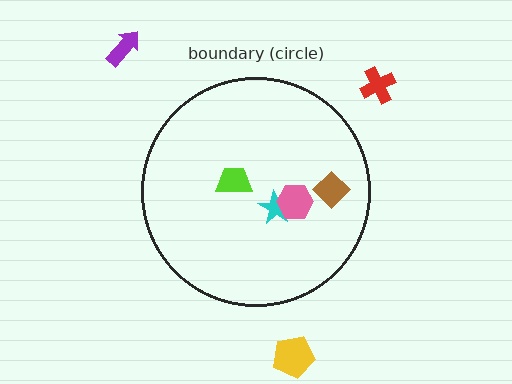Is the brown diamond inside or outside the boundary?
Inside.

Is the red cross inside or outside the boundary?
Outside.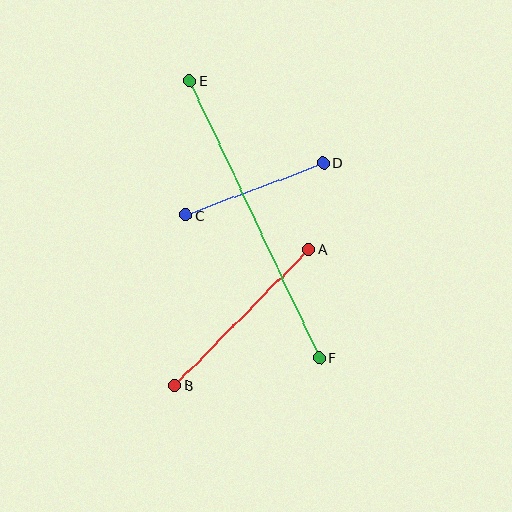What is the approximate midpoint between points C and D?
The midpoint is at approximately (255, 189) pixels.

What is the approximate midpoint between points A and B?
The midpoint is at approximately (242, 318) pixels.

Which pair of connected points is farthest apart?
Points E and F are farthest apart.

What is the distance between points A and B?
The distance is approximately 191 pixels.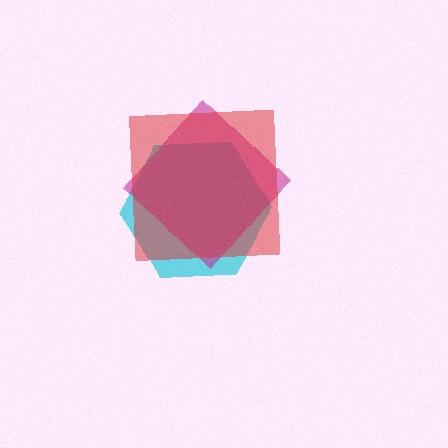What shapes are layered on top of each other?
The layered shapes are: a cyan hexagon, a magenta diamond, a red square.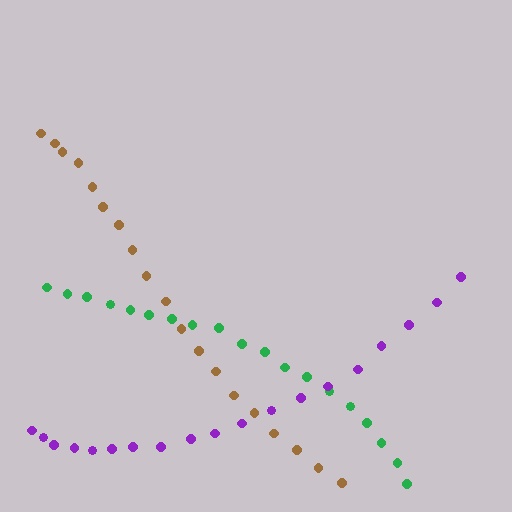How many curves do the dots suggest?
There are 3 distinct paths.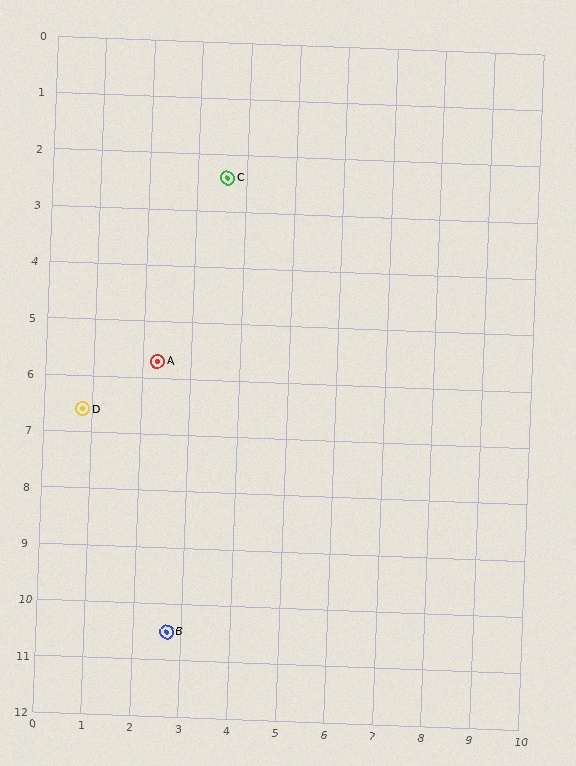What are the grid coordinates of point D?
Point D is at approximately (0.8, 6.6).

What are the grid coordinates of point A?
Point A is at approximately (2.3, 5.7).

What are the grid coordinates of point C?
Point C is at approximately (3.6, 2.4).